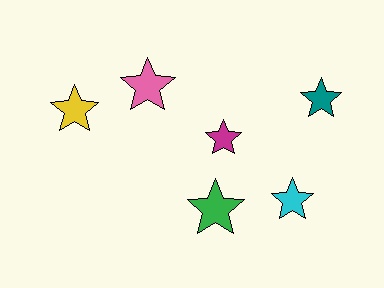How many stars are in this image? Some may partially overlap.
There are 6 stars.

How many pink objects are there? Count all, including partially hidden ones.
There is 1 pink object.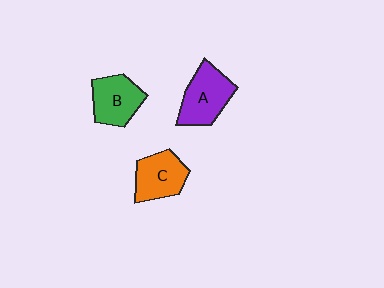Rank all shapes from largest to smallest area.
From largest to smallest: A (purple), B (green), C (orange).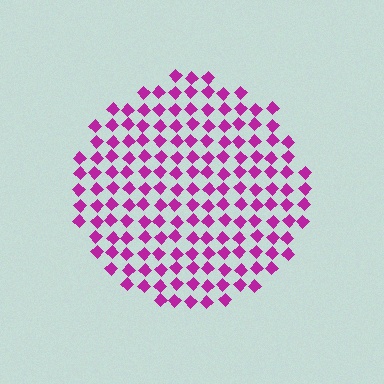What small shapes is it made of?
It is made of small diamonds.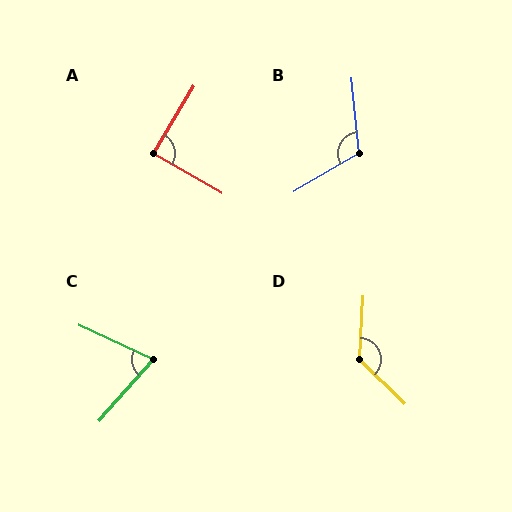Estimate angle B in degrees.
Approximately 115 degrees.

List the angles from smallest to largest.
C (73°), A (89°), B (115°), D (132°).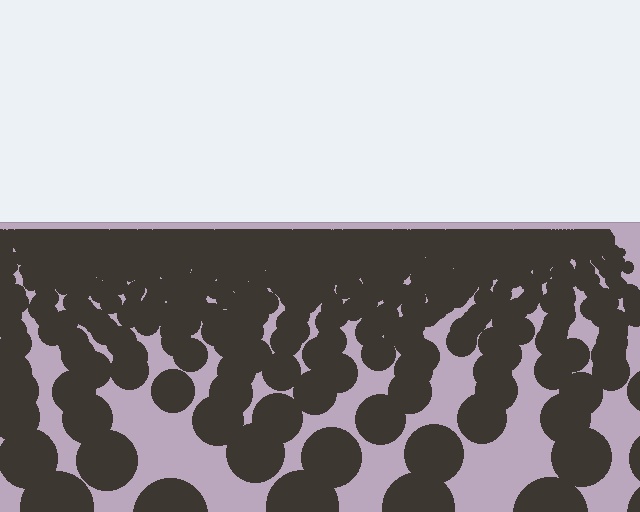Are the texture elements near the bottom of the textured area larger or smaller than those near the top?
Larger. Near the bottom, elements are closer to the viewer and appear at a bigger on-screen size.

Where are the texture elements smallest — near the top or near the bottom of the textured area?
Near the top.